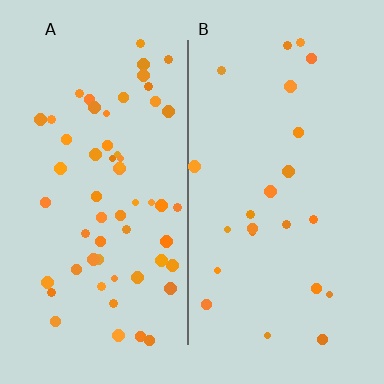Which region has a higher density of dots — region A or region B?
A (the left).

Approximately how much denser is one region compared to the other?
Approximately 2.6× — region A over region B.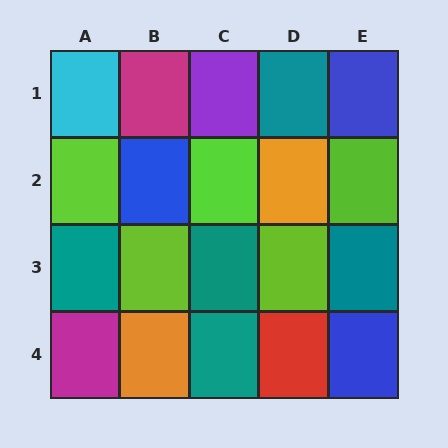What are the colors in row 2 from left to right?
Lime, blue, lime, orange, lime.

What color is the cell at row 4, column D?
Red.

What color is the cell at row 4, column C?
Teal.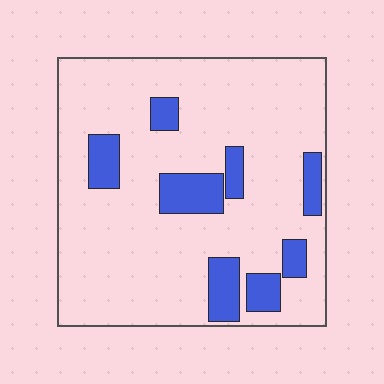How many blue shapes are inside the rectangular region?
8.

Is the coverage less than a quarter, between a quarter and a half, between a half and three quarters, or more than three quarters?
Less than a quarter.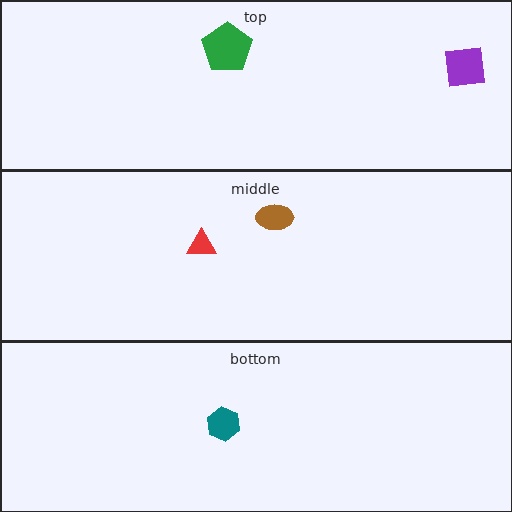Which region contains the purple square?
The top region.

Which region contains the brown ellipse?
The middle region.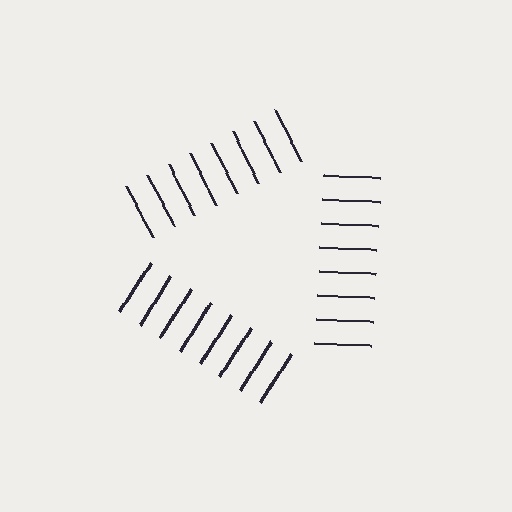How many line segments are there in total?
24 — 8 along each of the 3 edges.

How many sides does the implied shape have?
3 sides — the line-ends trace a triangle.